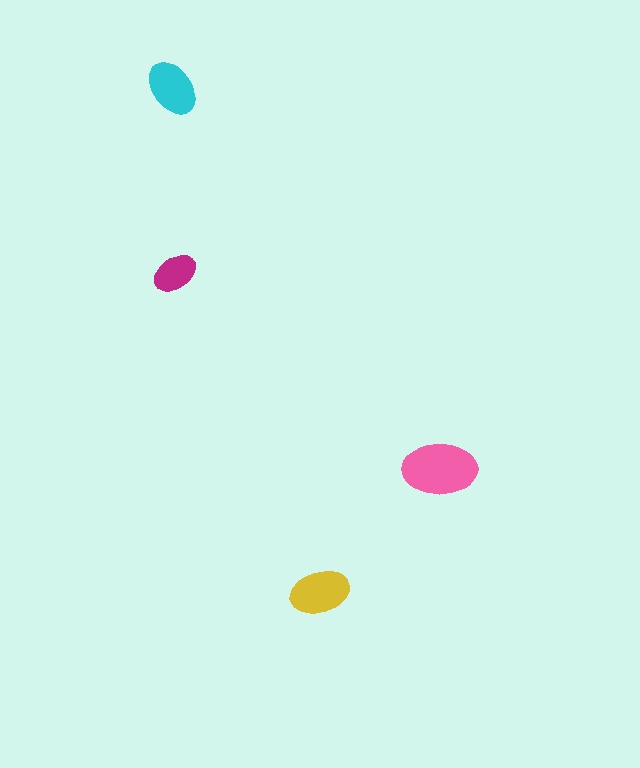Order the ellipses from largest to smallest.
the pink one, the yellow one, the cyan one, the magenta one.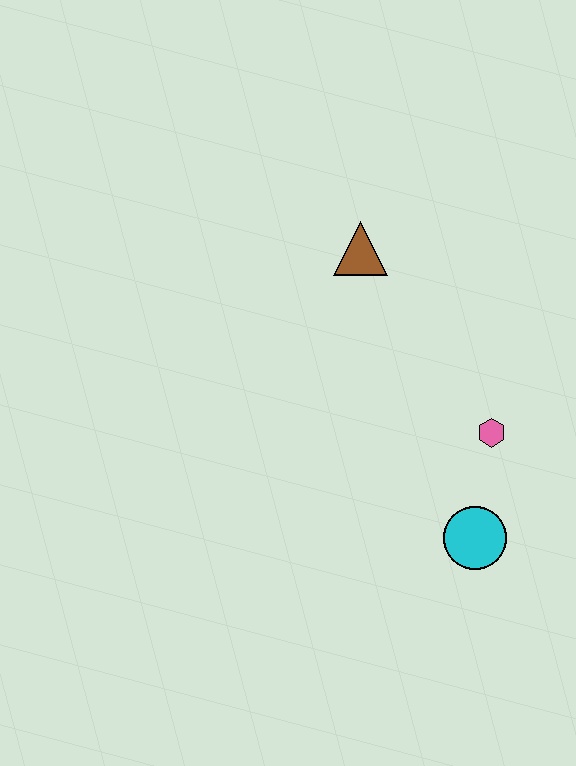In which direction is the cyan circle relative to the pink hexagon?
The cyan circle is below the pink hexagon.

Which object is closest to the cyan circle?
The pink hexagon is closest to the cyan circle.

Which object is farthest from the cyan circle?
The brown triangle is farthest from the cyan circle.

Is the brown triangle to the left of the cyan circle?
Yes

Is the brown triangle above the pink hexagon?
Yes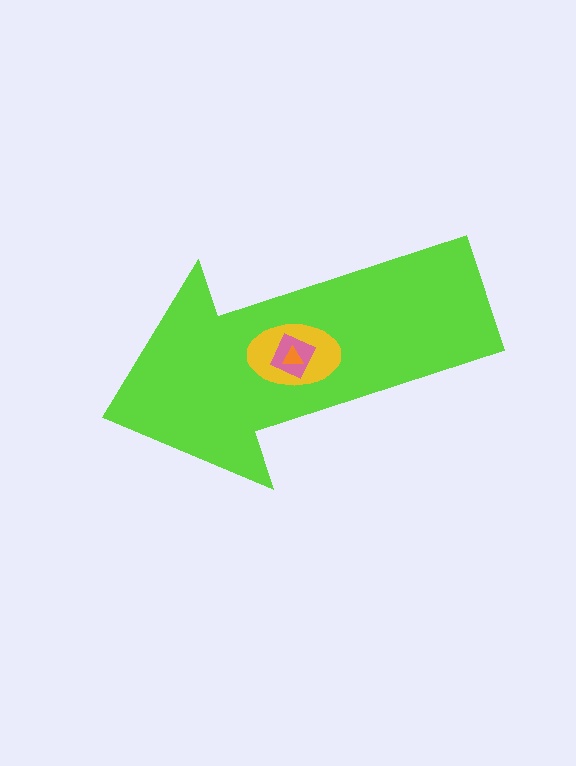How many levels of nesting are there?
4.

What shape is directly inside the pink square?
The orange triangle.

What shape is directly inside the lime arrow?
The yellow ellipse.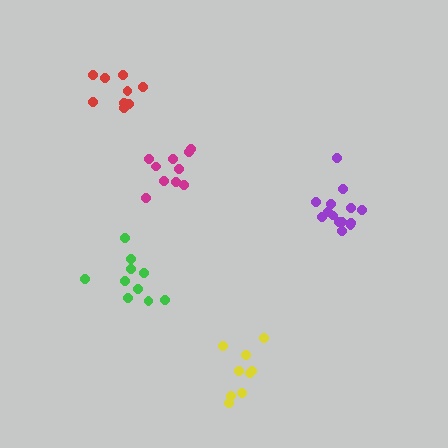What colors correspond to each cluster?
The clusters are colored: magenta, red, yellow, green, purple.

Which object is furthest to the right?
The purple cluster is rightmost.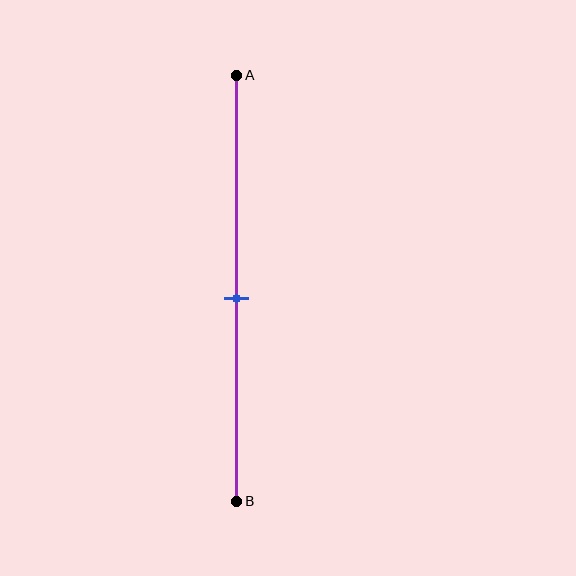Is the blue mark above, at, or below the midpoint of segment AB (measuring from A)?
The blue mark is approximately at the midpoint of segment AB.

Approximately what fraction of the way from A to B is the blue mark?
The blue mark is approximately 50% of the way from A to B.